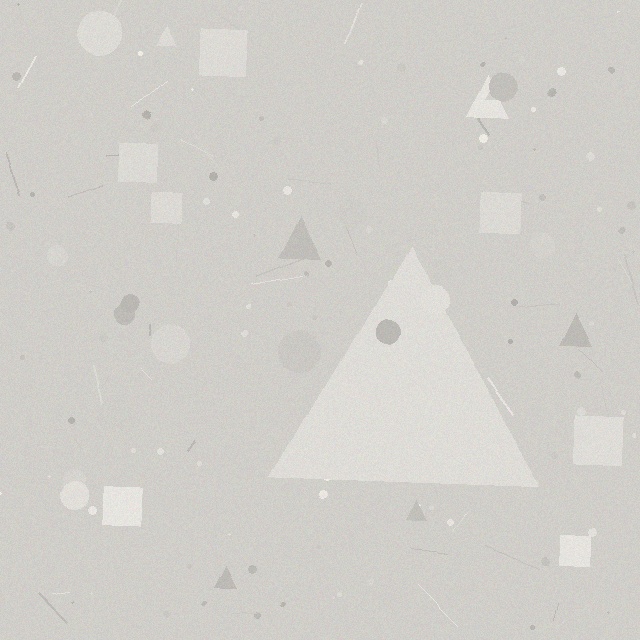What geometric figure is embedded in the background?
A triangle is embedded in the background.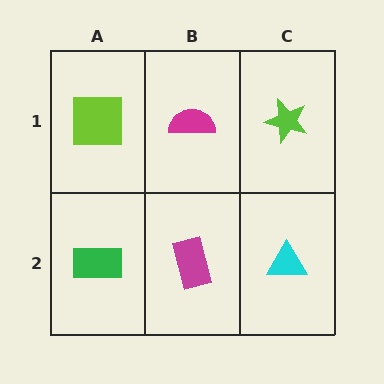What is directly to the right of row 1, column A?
A magenta semicircle.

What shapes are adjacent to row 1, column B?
A magenta rectangle (row 2, column B), a lime square (row 1, column A), a lime star (row 1, column C).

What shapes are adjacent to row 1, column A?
A green rectangle (row 2, column A), a magenta semicircle (row 1, column B).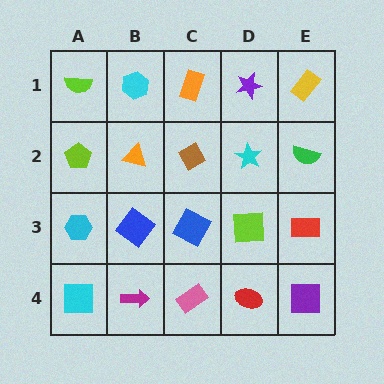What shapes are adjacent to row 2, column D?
A purple star (row 1, column D), a lime square (row 3, column D), a brown diamond (row 2, column C), a green semicircle (row 2, column E).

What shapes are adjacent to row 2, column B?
A cyan hexagon (row 1, column B), a blue diamond (row 3, column B), a lime pentagon (row 2, column A), a brown diamond (row 2, column C).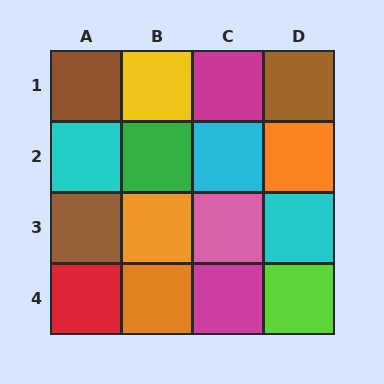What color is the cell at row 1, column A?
Brown.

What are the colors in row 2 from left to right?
Cyan, green, cyan, orange.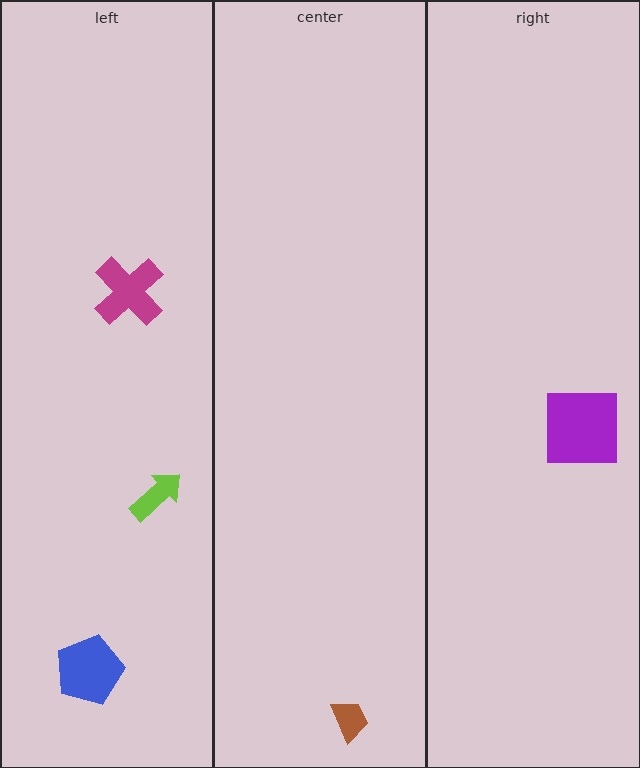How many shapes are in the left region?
3.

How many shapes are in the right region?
1.